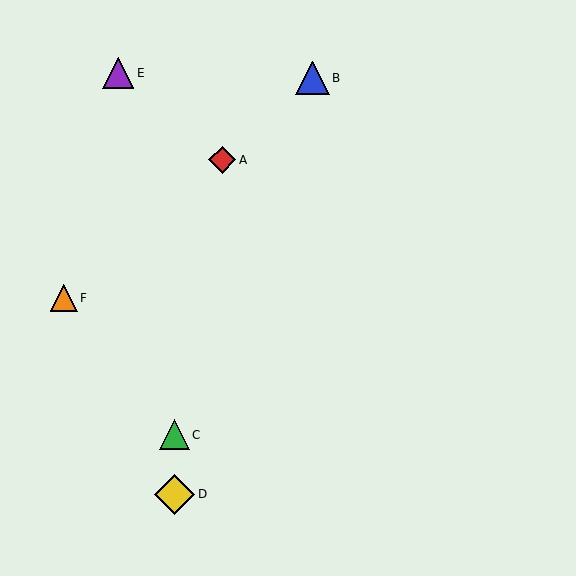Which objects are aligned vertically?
Objects C, D are aligned vertically.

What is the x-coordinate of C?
Object C is at x≈174.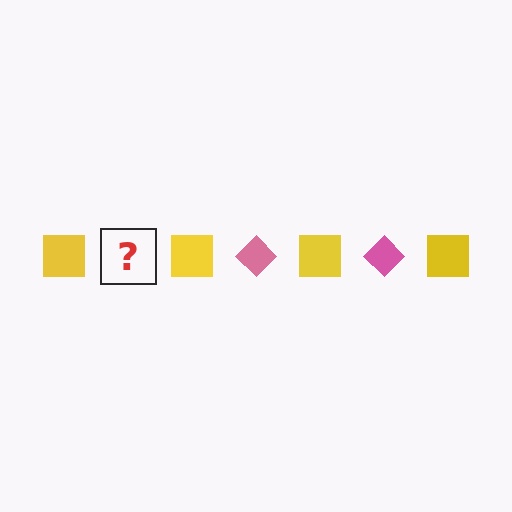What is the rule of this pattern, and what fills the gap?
The rule is that the pattern alternates between yellow square and pink diamond. The gap should be filled with a pink diamond.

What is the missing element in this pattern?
The missing element is a pink diamond.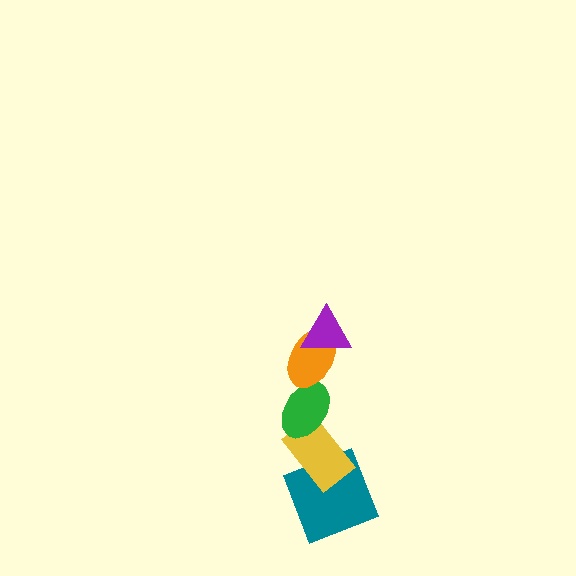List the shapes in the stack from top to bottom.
From top to bottom: the purple triangle, the orange ellipse, the green ellipse, the yellow rectangle, the teal square.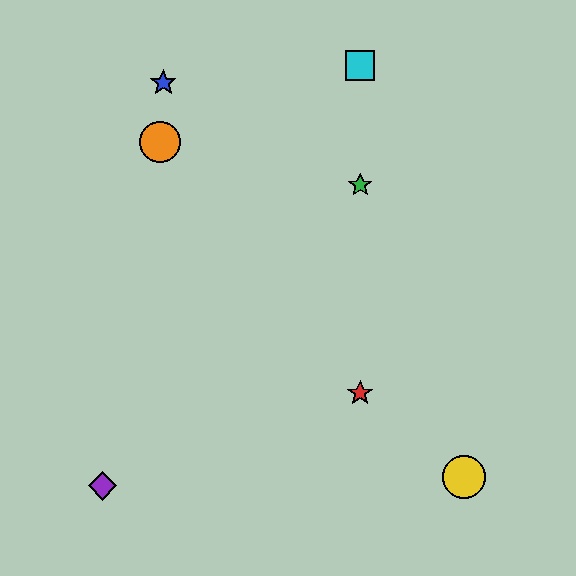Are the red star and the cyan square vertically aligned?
Yes, both are at x≈360.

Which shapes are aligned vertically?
The red star, the green star, the cyan square are aligned vertically.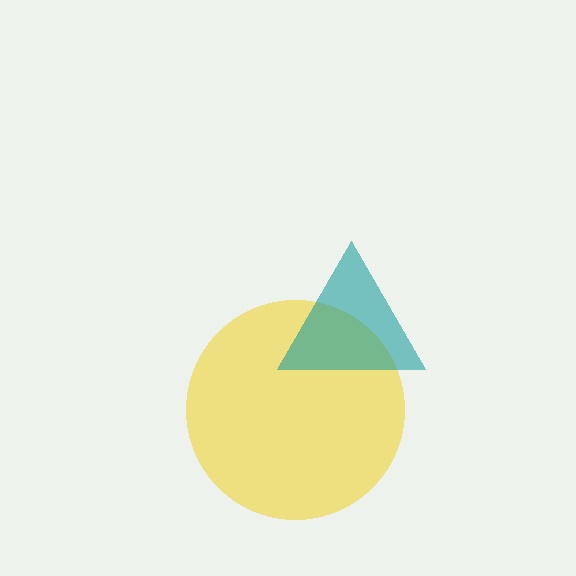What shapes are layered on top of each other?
The layered shapes are: a yellow circle, a teal triangle.